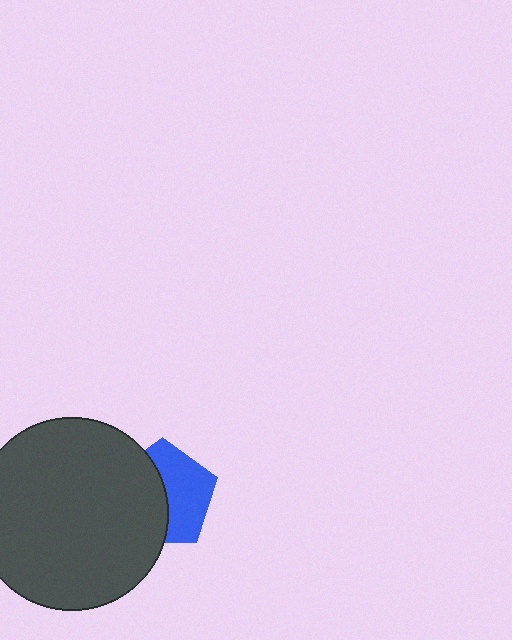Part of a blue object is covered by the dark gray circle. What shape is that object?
It is a pentagon.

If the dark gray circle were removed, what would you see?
You would see the complete blue pentagon.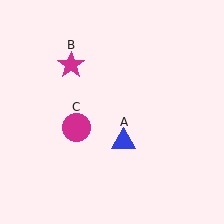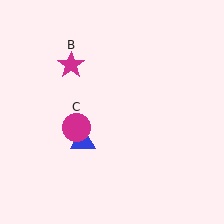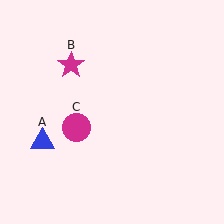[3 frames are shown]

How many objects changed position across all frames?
1 object changed position: blue triangle (object A).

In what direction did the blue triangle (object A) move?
The blue triangle (object A) moved left.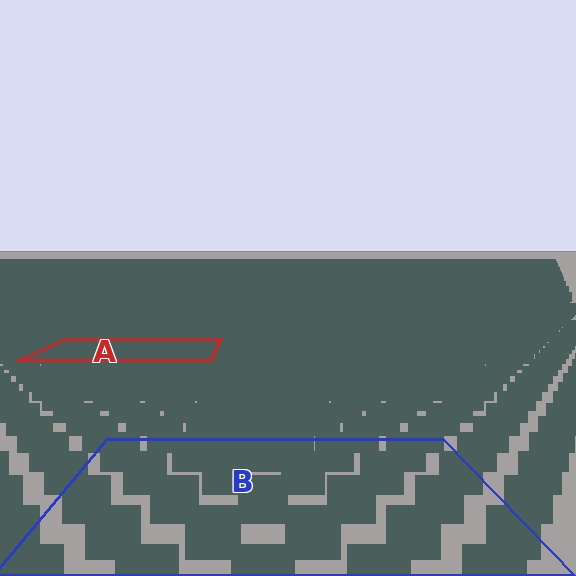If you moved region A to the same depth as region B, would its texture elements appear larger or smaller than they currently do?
They would appear larger. At a closer depth, the same texture elements are projected at a bigger on-screen size.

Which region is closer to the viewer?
Region B is closer. The texture elements there are larger and more spread out.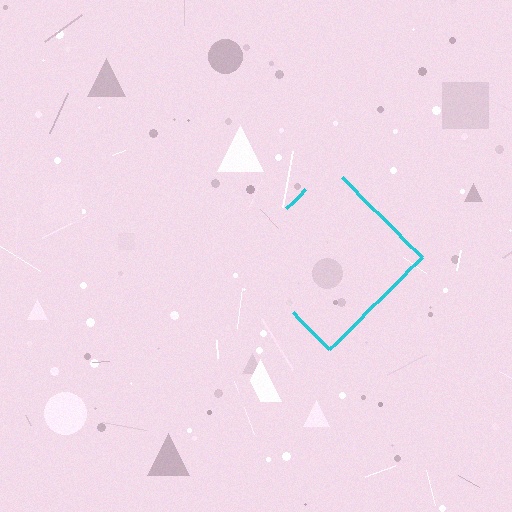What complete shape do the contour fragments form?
The contour fragments form a diamond.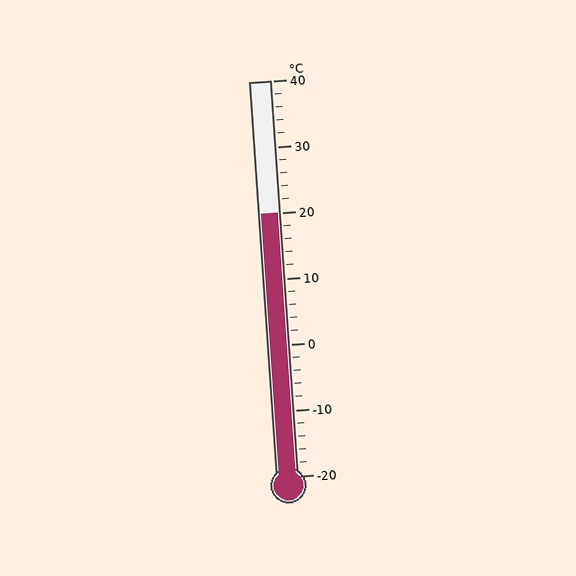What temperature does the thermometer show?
The thermometer shows approximately 20°C.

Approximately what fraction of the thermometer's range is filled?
The thermometer is filled to approximately 65% of its range.